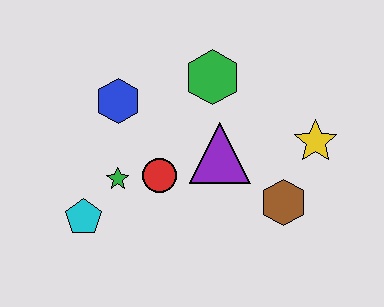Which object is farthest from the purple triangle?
The cyan pentagon is farthest from the purple triangle.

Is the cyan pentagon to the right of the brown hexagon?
No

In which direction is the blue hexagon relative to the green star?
The blue hexagon is above the green star.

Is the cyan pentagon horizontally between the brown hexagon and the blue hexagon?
No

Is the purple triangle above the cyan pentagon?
Yes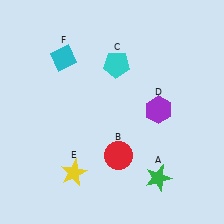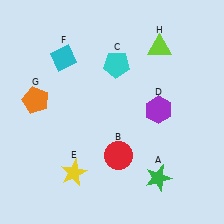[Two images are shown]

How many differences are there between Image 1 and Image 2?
There are 2 differences between the two images.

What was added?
An orange pentagon (G), a lime triangle (H) were added in Image 2.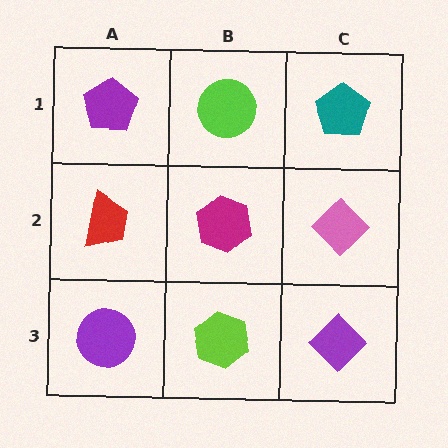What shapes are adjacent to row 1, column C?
A pink diamond (row 2, column C), a lime circle (row 1, column B).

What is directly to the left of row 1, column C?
A lime circle.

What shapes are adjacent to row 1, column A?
A red trapezoid (row 2, column A), a lime circle (row 1, column B).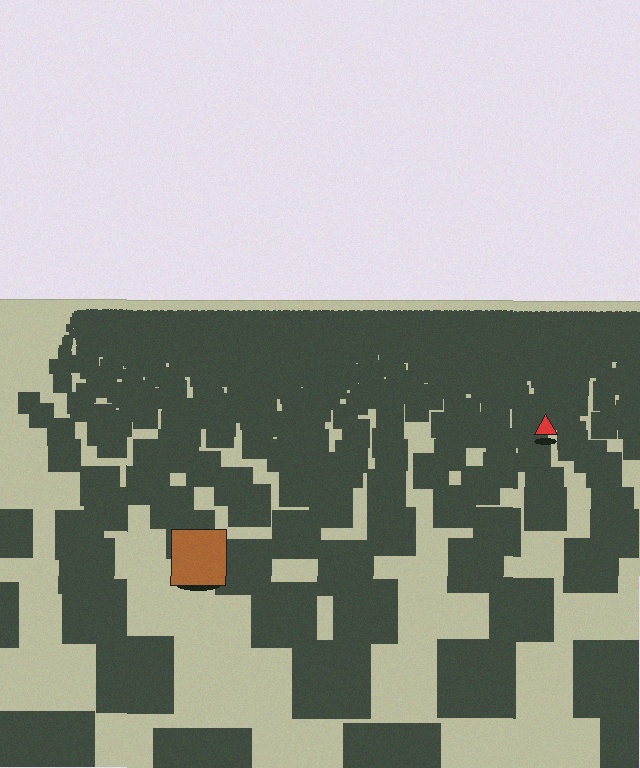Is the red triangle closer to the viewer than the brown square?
No. The brown square is closer — you can tell from the texture gradient: the ground texture is coarser near it.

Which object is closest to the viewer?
The brown square is closest. The texture marks near it are larger and more spread out.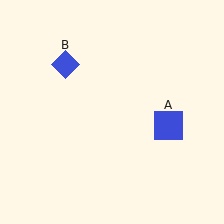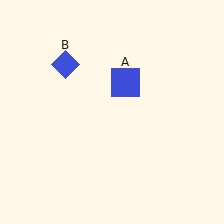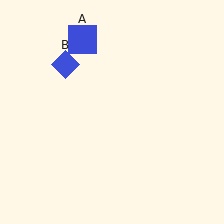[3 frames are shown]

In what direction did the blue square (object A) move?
The blue square (object A) moved up and to the left.